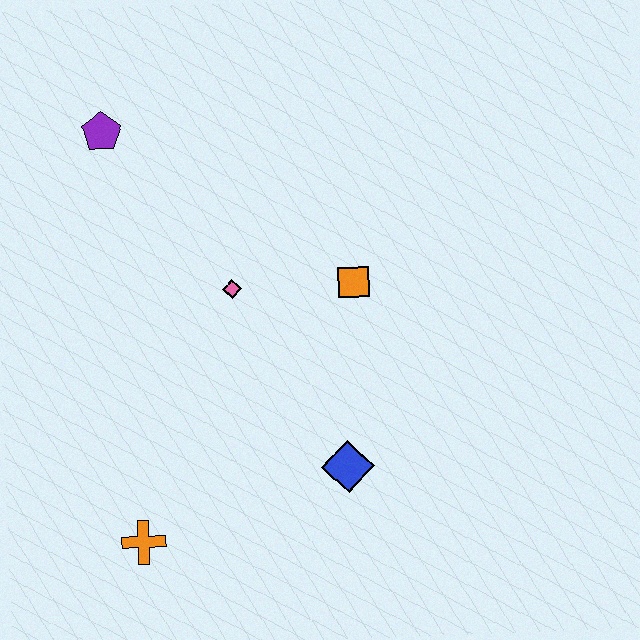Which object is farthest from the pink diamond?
The orange cross is farthest from the pink diamond.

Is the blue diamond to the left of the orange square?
Yes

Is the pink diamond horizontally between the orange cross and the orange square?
Yes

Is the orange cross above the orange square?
No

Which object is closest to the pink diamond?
The orange square is closest to the pink diamond.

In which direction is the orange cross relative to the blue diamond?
The orange cross is to the left of the blue diamond.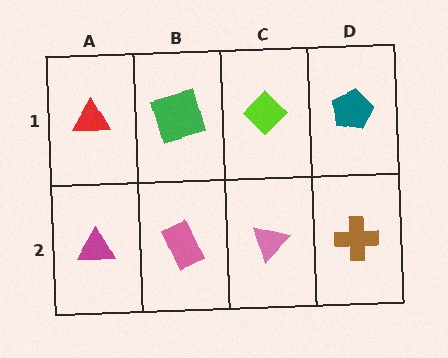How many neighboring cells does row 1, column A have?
2.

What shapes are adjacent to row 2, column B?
A green square (row 1, column B), a magenta triangle (row 2, column A), a pink triangle (row 2, column C).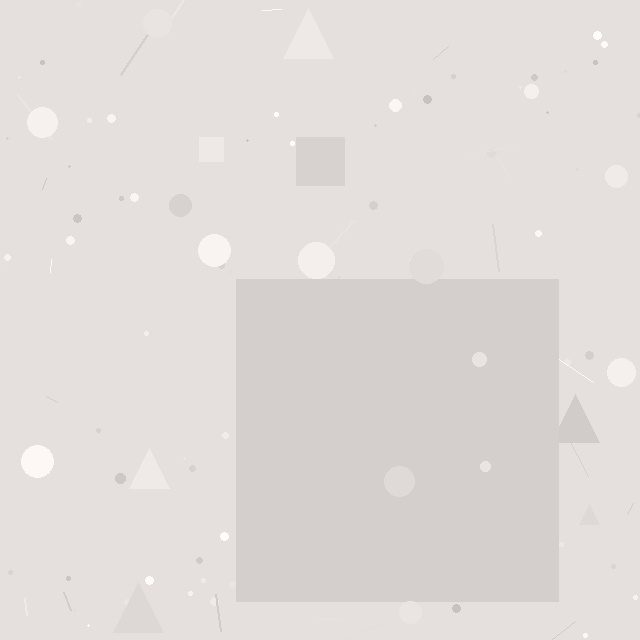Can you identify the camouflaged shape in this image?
The camouflaged shape is a square.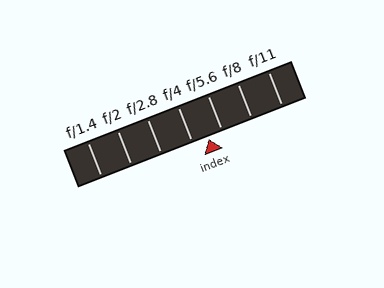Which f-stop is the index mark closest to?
The index mark is closest to f/5.6.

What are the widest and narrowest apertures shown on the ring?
The widest aperture shown is f/1.4 and the narrowest is f/11.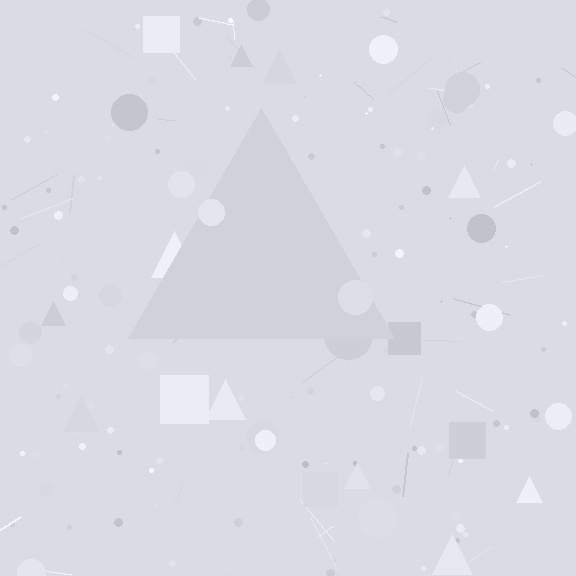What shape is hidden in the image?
A triangle is hidden in the image.